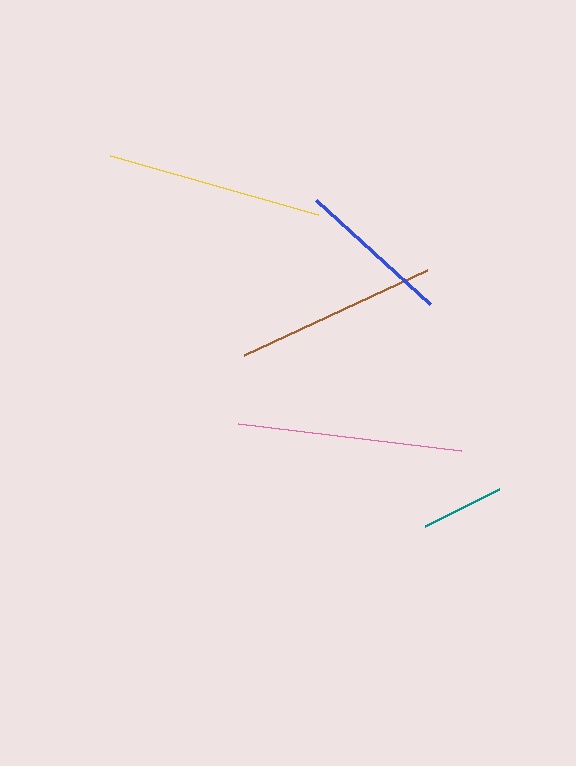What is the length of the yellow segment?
The yellow segment is approximately 217 pixels long.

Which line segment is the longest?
The pink line is the longest at approximately 224 pixels.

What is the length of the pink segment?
The pink segment is approximately 224 pixels long.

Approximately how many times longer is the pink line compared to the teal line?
The pink line is approximately 2.7 times the length of the teal line.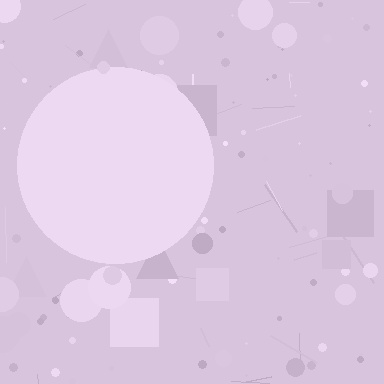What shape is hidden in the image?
A circle is hidden in the image.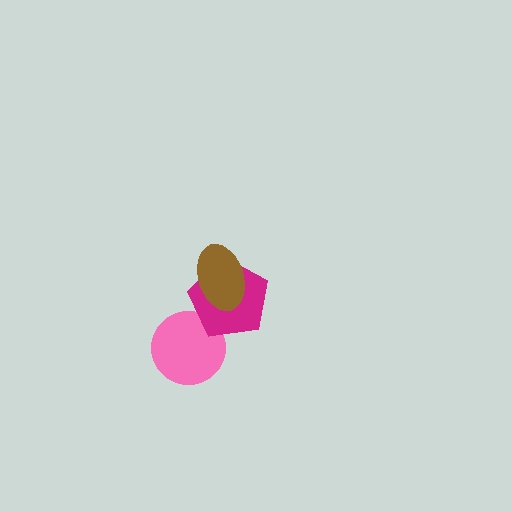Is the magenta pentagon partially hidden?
Yes, it is partially covered by another shape.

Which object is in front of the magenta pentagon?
The brown ellipse is in front of the magenta pentagon.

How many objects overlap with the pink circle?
1 object overlaps with the pink circle.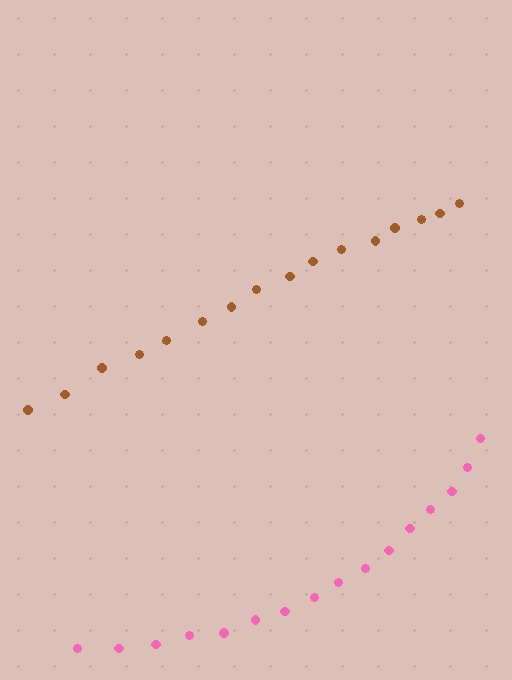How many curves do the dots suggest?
There are 2 distinct paths.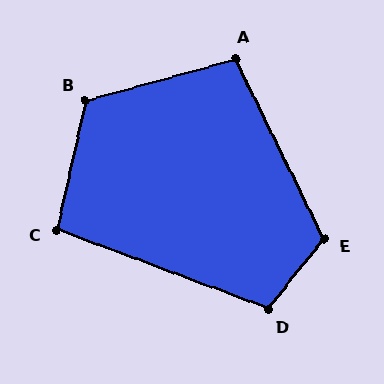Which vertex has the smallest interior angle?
C, at approximately 98 degrees.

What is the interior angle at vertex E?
Approximately 116 degrees (obtuse).